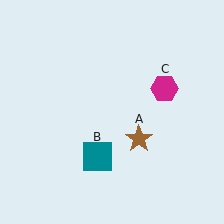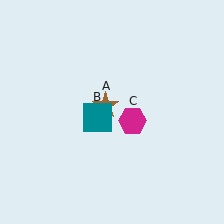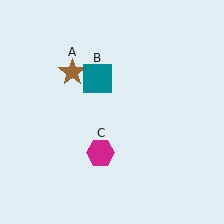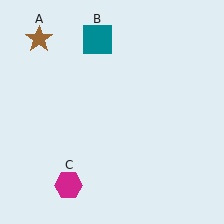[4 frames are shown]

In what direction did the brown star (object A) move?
The brown star (object A) moved up and to the left.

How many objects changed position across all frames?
3 objects changed position: brown star (object A), teal square (object B), magenta hexagon (object C).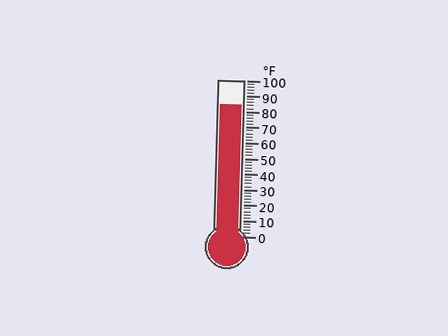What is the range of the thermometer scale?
The thermometer scale ranges from 0°F to 100°F.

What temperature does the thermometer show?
The thermometer shows approximately 84°F.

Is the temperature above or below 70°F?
The temperature is above 70°F.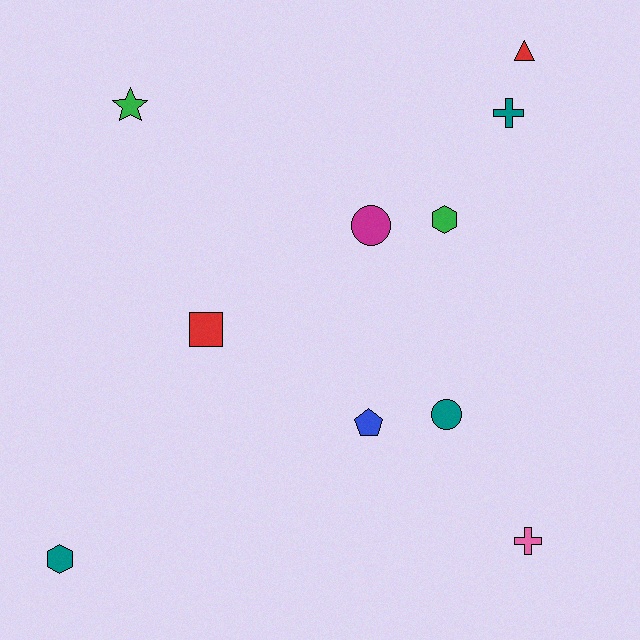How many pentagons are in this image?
There is 1 pentagon.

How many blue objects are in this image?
There is 1 blue object.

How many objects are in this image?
There are 10 objects.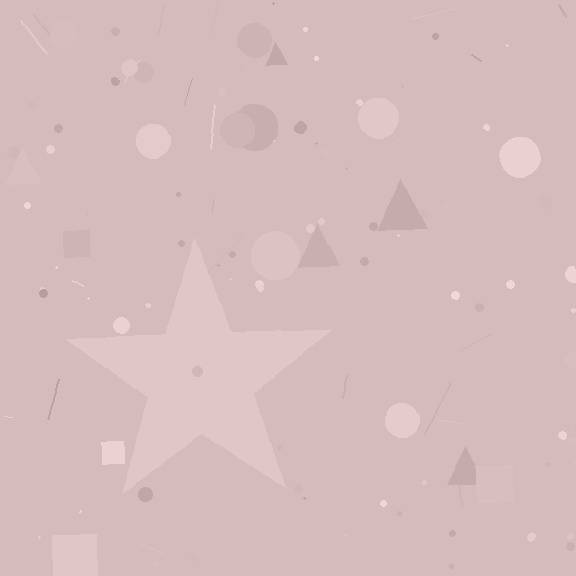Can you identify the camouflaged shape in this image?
The camouflaged shape is a star.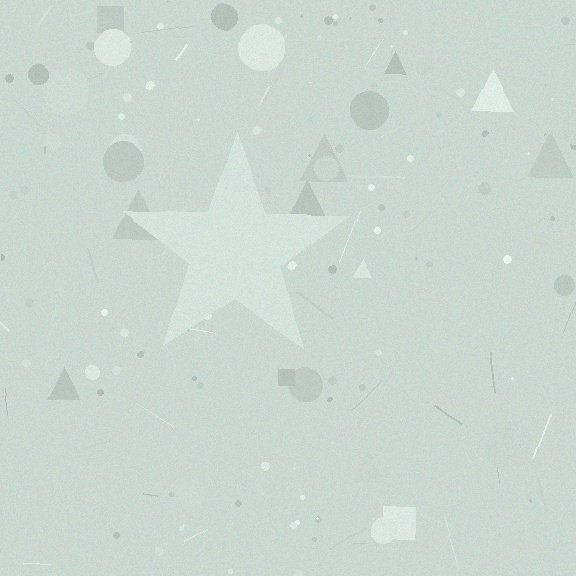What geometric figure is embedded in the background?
A star is embedded in the background.